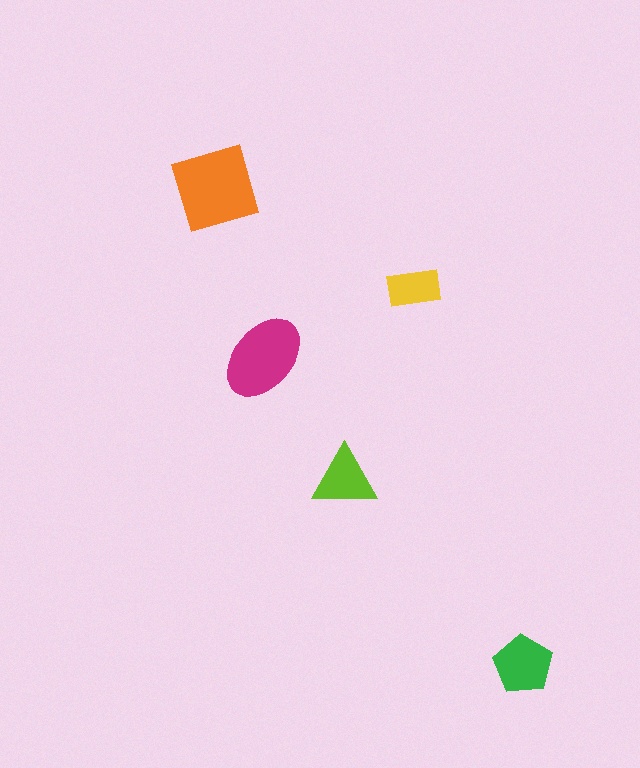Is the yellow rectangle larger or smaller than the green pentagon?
Smaller.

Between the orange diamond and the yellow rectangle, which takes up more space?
The orange diamond.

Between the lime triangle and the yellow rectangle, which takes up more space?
The lime triangle.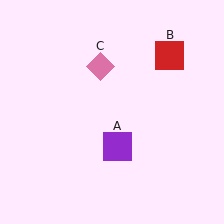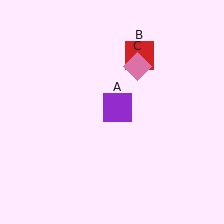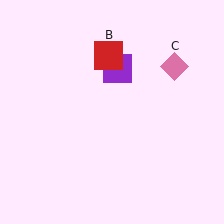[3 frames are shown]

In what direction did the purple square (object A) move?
The purple square (object A) moved up.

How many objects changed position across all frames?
3 objects changed position: purple square (object A), red square (object B), pink diamond (object C).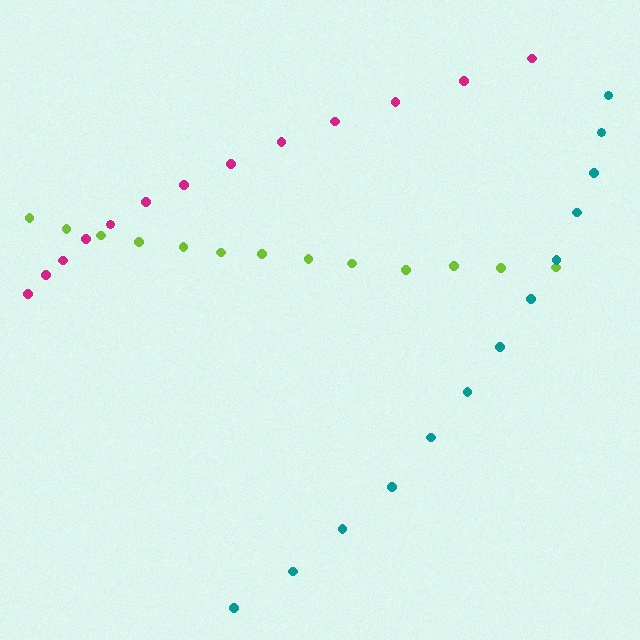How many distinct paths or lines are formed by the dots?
There are 3 distinct paths.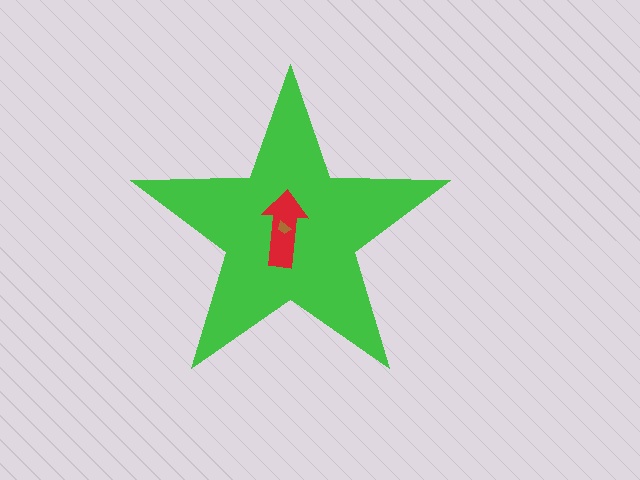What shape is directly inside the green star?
The red arrow.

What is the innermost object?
The brown trapezoid.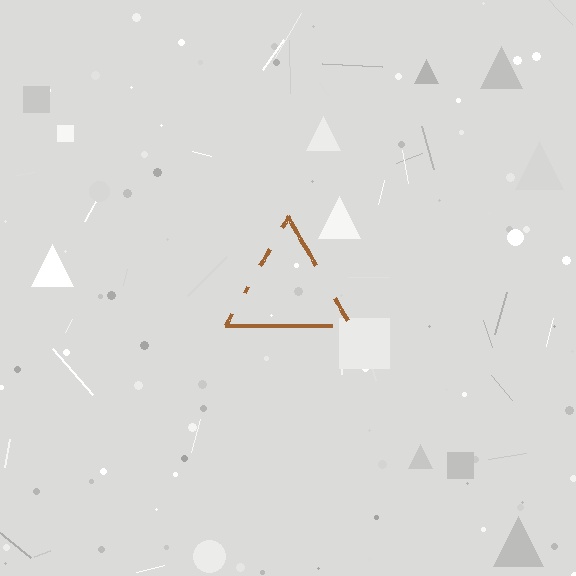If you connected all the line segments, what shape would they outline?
They would outline a triangle.